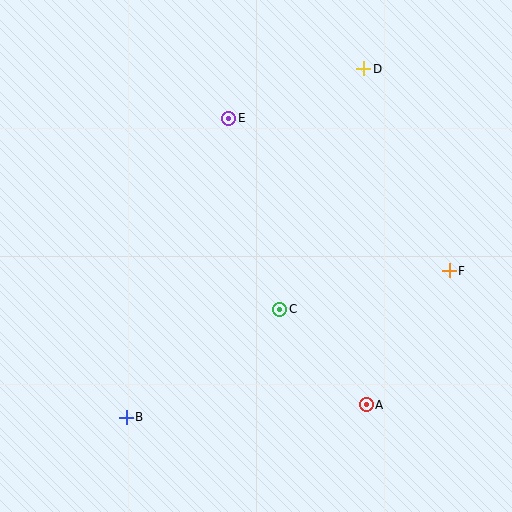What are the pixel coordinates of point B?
Point B is at (126, 417).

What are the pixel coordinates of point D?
Point D is at (364, 69).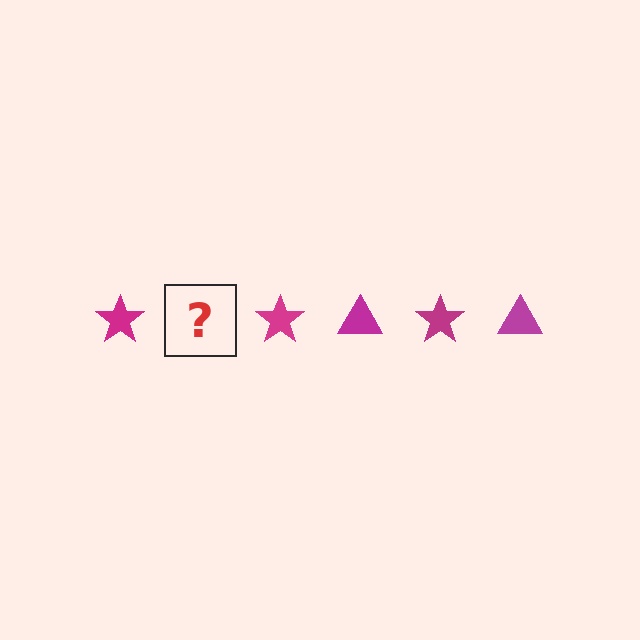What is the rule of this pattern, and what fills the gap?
The rule is that the pattern cycles through star, triangle shapes in magenta. The gap should be filled with a magenta triangle.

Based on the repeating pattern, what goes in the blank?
The blank should be a magenta triangle.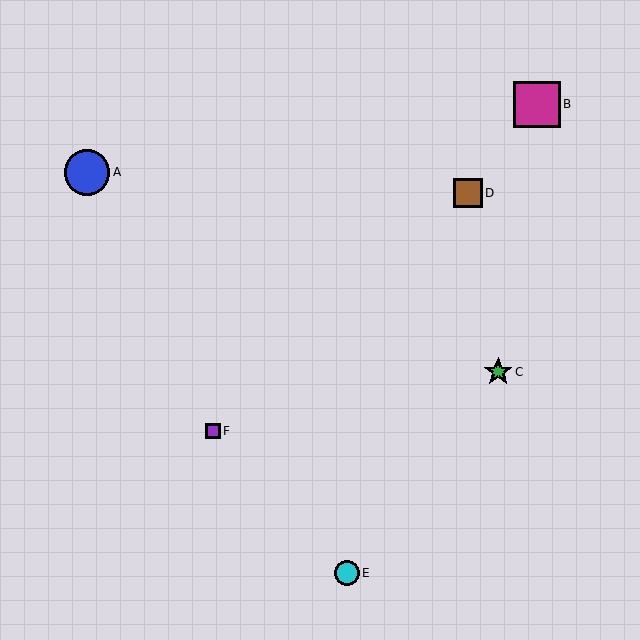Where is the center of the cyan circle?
The center of the cyan circle is at (347, 573).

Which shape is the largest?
The magenta square (labeled B) is the largest.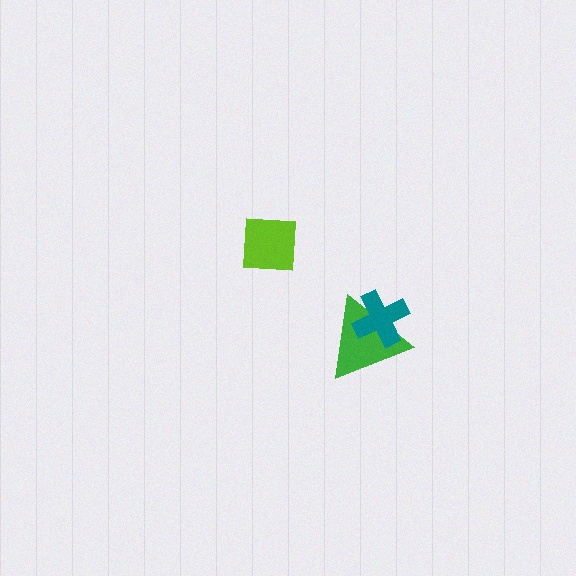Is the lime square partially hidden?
No, no other shape covers it.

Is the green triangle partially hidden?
Yes, it is partially covered by another shape.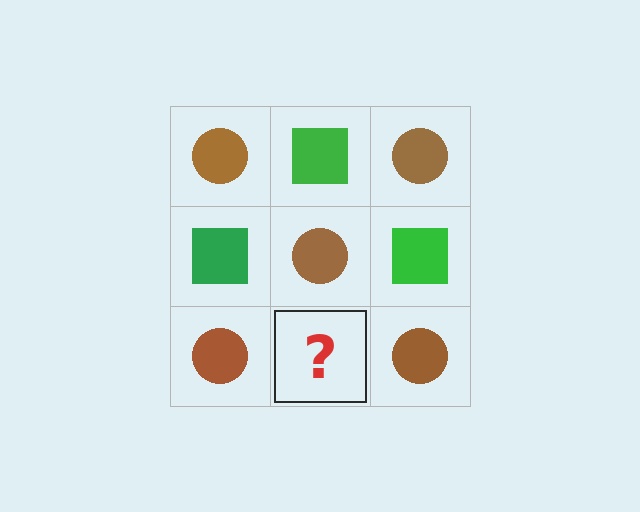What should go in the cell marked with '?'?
The missing cell should contain a green square.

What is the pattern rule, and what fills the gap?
The rule is that it alternates brown circle and green square in a checkerboard pattern. The gap should be filled with a green square.